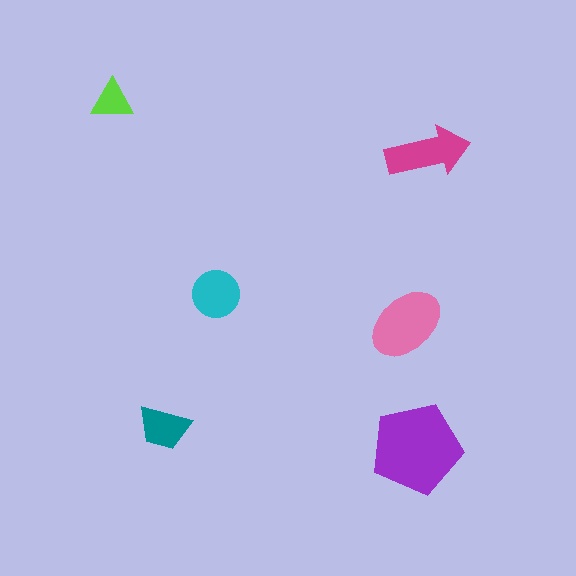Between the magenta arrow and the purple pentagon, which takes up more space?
The purple pentagon.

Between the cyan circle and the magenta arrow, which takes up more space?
The magenta arrow.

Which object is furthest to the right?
The magenta arrow is rightmost.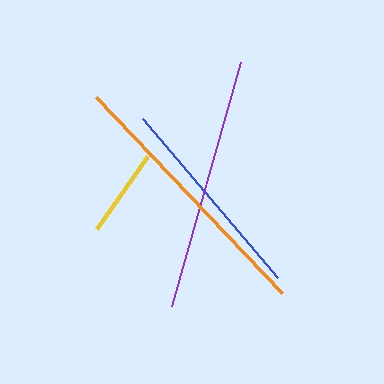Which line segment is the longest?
The orange line is the longest at approximately 271 pixels.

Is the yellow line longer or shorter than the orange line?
The orange line is longer than the yellow line.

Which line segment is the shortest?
The yellow line is the shortest at approximately 88 pixels.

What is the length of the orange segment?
The orange segment is approximately 271 pixels long.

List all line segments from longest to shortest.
From longest to shortest: orange, purple, blue, yellow.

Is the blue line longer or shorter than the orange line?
The orange line is longer than the blue line.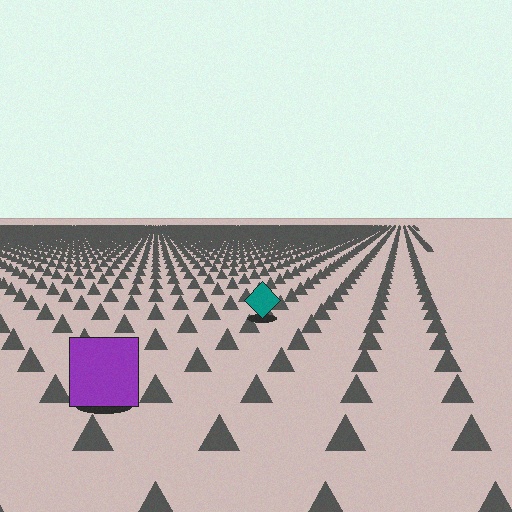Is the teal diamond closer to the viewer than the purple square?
No. The purple square is closer — you can tell from the texture gradient: the ground texture is coarser near it.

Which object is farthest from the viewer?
The teal diamond is farthest from the viewer. It appears smaller and the ground texture around it is denser.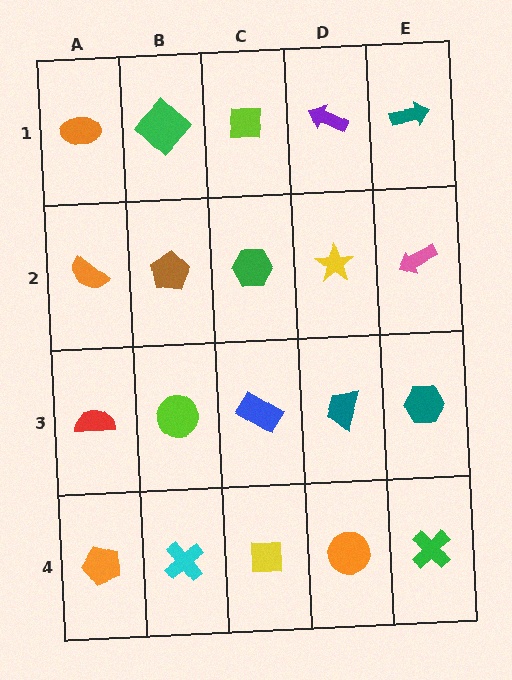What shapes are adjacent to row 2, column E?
A teal arrow (row 1, column E), a teal hexagon (row 3, column E), a yellow star (row 2, column D).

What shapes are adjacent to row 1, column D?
A yellow star (row 2, column D), a lime square (row 1, column C), a teal arrow (row 1, column E).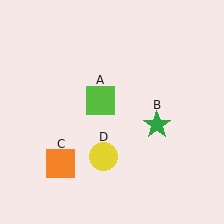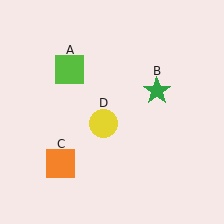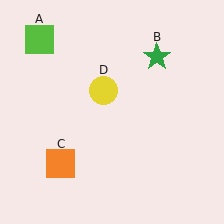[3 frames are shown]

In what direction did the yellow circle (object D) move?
The yellow circle (object D) moved up.